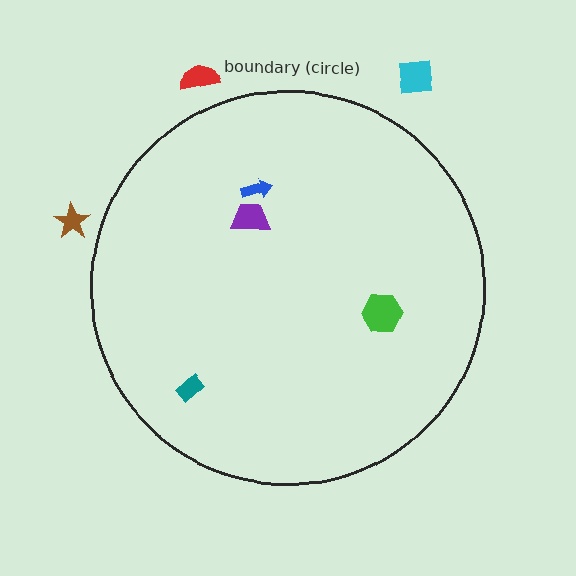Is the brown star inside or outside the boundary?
Outside.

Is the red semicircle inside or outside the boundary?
Outside.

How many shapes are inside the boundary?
4 inside, 3 outside.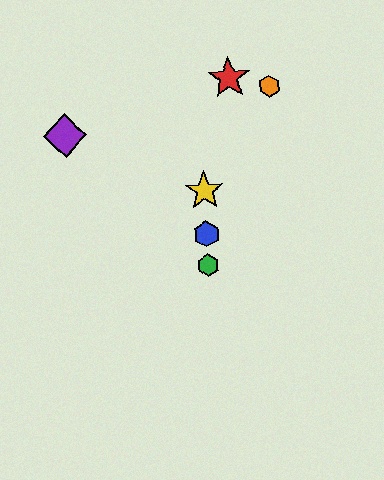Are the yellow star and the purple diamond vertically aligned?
No, the yellow star is at x≈204 and the purple diamond is at x≈65.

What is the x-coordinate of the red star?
The red star is at x≈229.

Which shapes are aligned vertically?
The blue hexagon, the green hexagon, the yellow star are aligned vertically.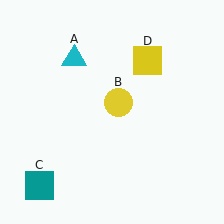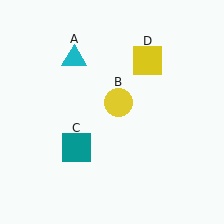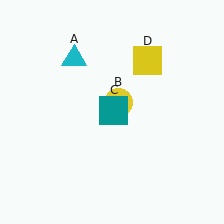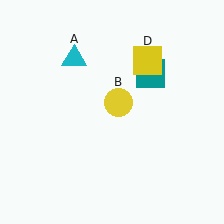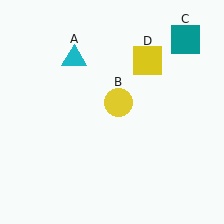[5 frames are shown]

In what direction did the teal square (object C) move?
The teal square (object C) moved up and to the right.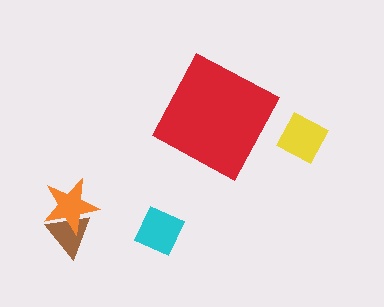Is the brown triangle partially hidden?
Yes, it is partially covered by another shape.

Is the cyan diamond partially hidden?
No, no other shape covers it.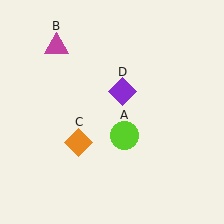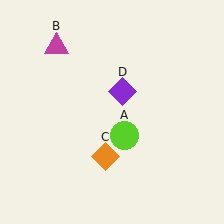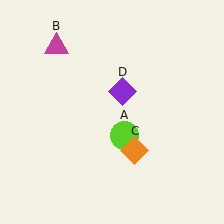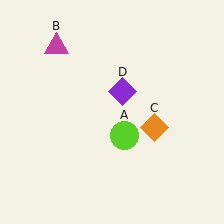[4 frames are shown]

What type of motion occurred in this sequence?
The orange diamond (object C) rotated counterclockwise around the center of the scene.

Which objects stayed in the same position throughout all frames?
Lime circle (object A) and magenta triangle (object B) and purple diamond (object D) remained stationary.